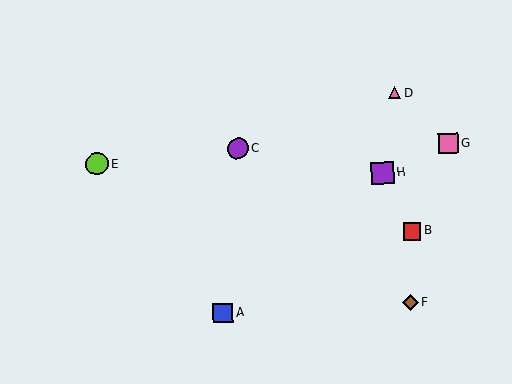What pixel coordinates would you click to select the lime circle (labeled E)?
Click at (97, 164) to select the lime circle E.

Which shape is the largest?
The purple square (labeled H) is the largest.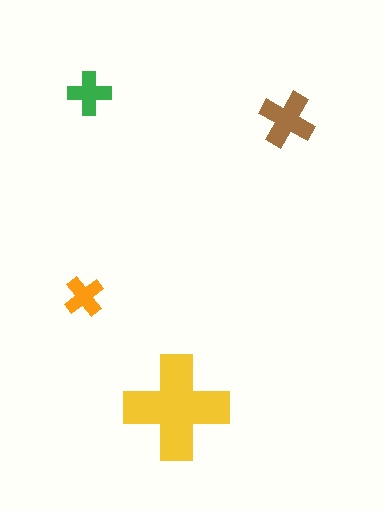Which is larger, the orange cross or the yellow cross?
The yellow one.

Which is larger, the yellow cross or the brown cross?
The yellow one.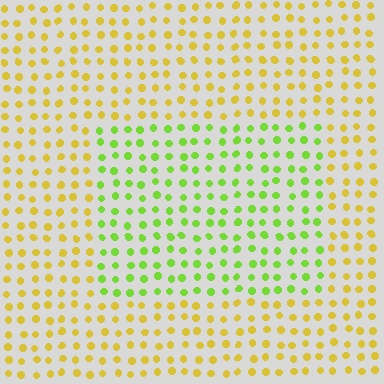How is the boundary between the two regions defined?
The boundary is defined purely by a slight shift in hue (about 47 degrees). Spacing, size, and orientation are identical on both sides.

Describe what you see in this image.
The image is filled with small yellow elements in a uniform arrangement. A rectangle-shaped region is visible where the elements are tinted to a slightly different hue, forming a subtle color boundary.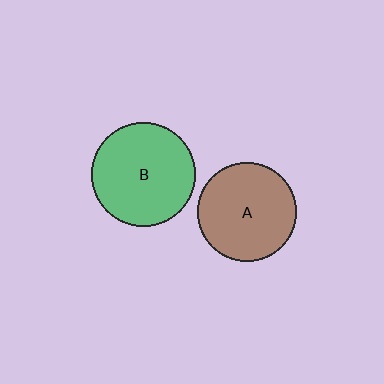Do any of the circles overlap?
No, none of the circles overlap.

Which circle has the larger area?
Circle B (green).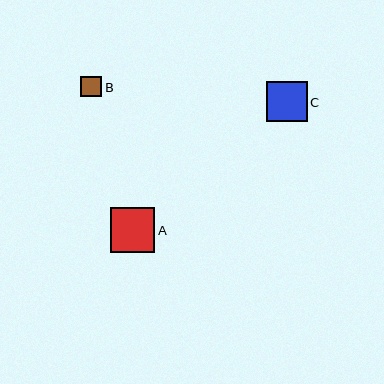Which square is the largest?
Square A is the largest with a size of approximately 45 pixels.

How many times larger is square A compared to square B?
Square A is approximately 2.2 times the size of square B.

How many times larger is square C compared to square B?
Square C is approximately 1.9 times the size of square B.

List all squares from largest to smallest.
From largest to smallest: A, C, B.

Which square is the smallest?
Square B is the smallest with a size of approximately 21 pixels.